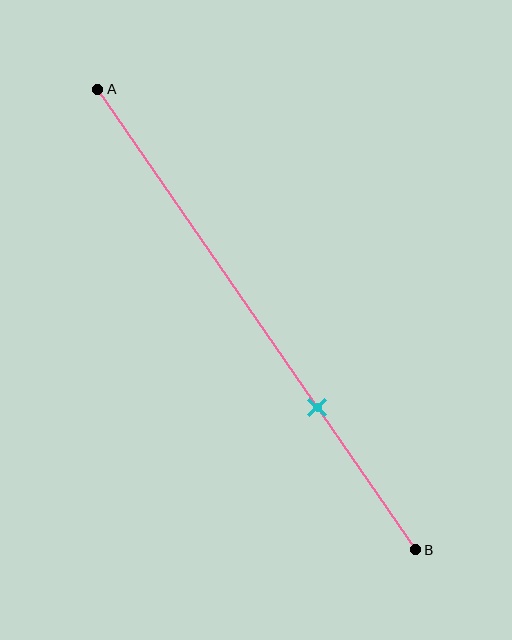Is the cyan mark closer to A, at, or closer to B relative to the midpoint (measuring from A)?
The cyan mark is closer to point B than the midpoint of segment AB.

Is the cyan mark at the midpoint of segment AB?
No, the mark is at about 70% from A, not at the 50% midpoint.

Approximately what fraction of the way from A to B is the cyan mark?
The cyan mark is approximately 70% of the way from A to B.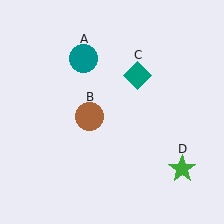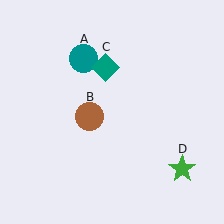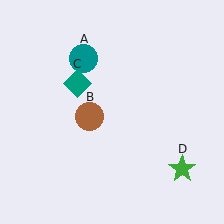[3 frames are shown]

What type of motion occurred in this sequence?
The teal diamond (object C) rotated counterclockwise around the center of the scene.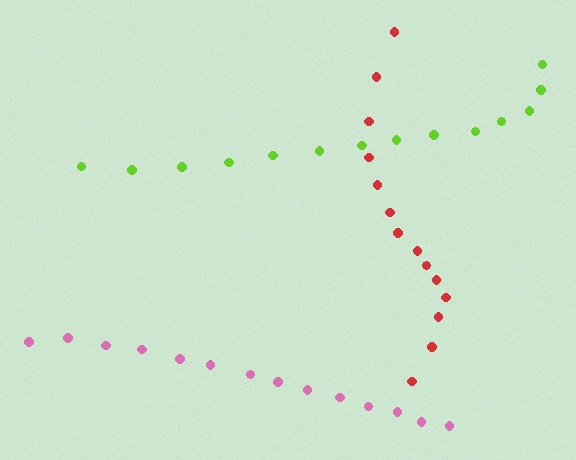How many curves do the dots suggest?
There are 3 distinct paths.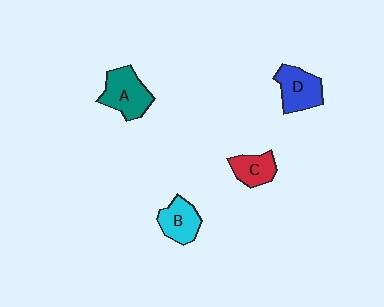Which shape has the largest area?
Shape A (teal).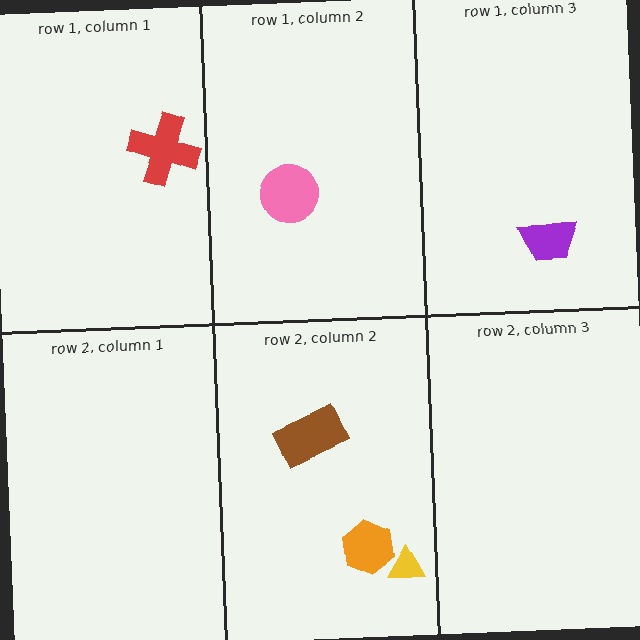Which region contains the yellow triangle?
The row 2, column 2 region.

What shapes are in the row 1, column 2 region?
The pink circle.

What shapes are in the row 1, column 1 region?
The red cross.